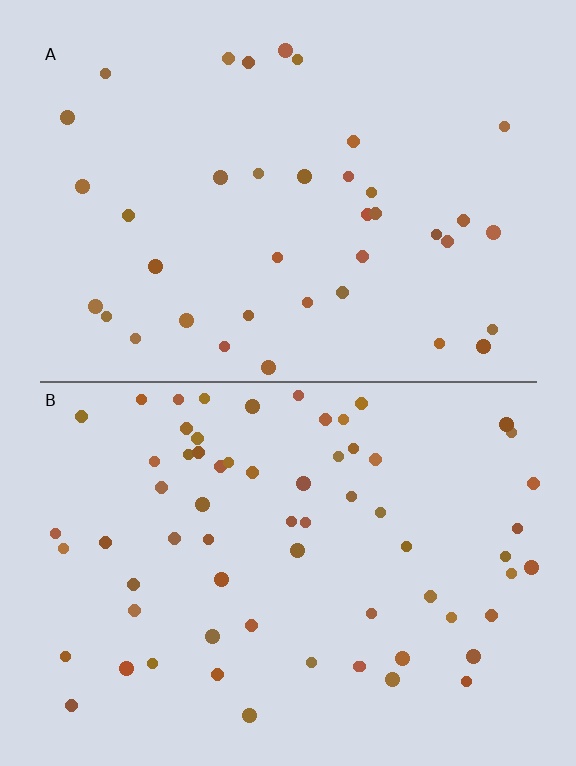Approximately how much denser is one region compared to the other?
Approximately 1.7× — region B over region A.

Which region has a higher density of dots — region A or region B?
B (the bottom).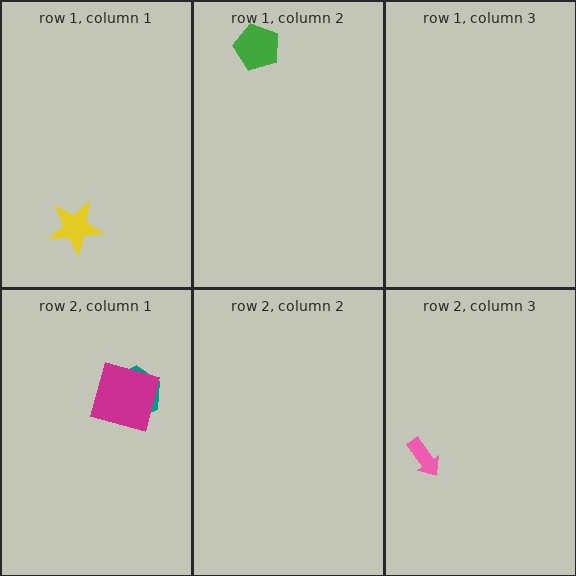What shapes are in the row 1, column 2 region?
The green pentagon.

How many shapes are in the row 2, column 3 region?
1.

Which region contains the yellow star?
The row 1, column 1 region.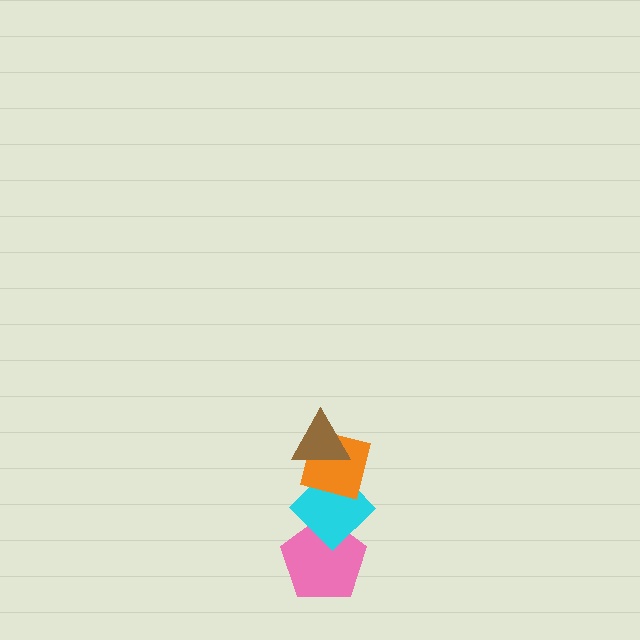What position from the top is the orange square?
The orange square is 2nd from the top.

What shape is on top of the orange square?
The brown triangle is on top of the orange square.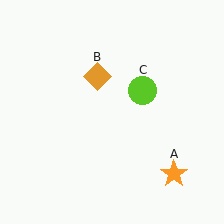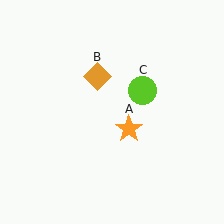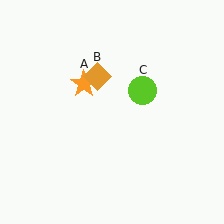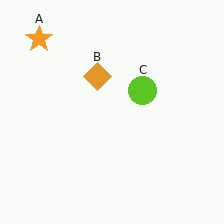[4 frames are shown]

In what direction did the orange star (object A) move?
The orange star (object A) moved up and to the left.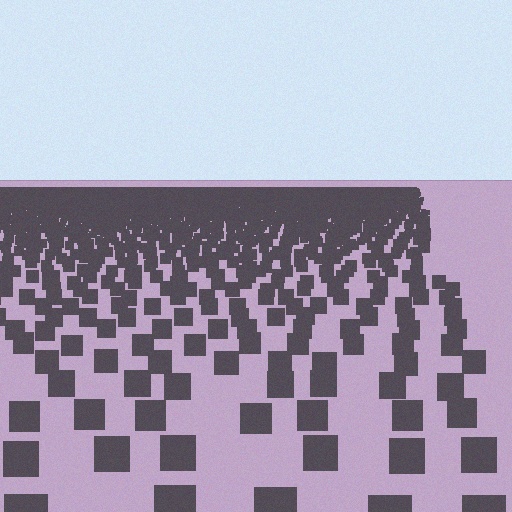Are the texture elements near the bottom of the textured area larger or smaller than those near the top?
Larger. Near the bottom, elements are closer to the viewer and appear at a bigger on-screen size.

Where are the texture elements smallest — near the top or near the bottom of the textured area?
Near the top.